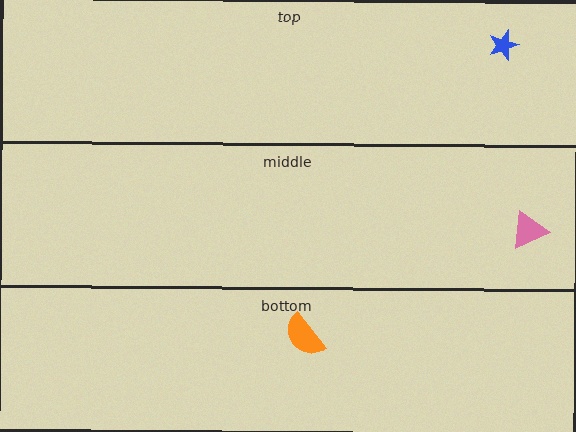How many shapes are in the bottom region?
1.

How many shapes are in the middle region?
1.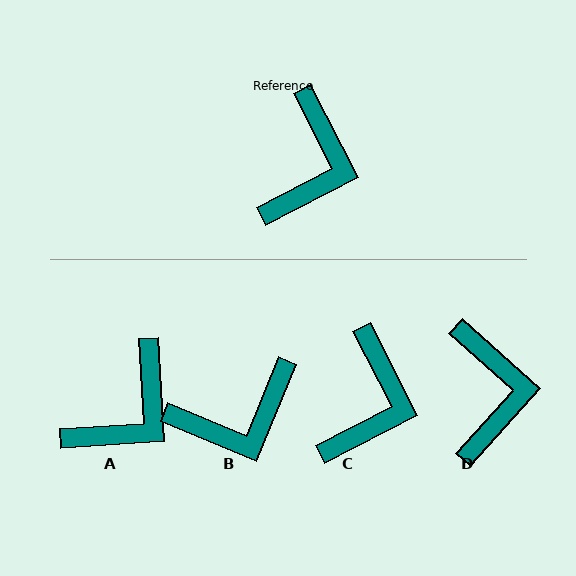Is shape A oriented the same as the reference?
No, it is off by about 24 degrees.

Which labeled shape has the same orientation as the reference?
C.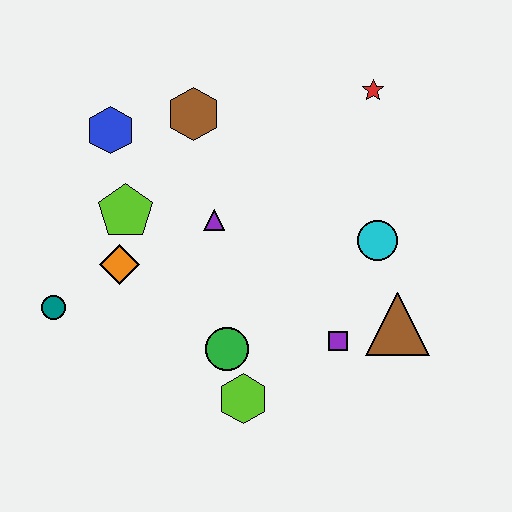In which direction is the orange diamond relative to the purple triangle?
The orange diamond is to the left of the purple triangle.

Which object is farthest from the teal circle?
The red star is farthest from the teal circle.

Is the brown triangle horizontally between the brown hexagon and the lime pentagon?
No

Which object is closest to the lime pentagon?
The orange diamond is closest to the lime pentagon.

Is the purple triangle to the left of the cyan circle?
Yes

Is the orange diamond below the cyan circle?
Yes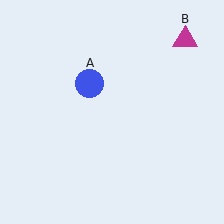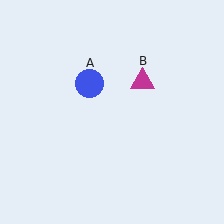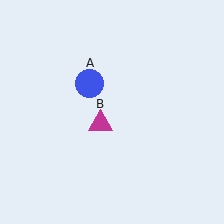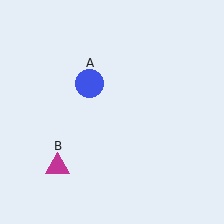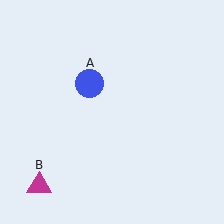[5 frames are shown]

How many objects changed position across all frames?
1 object changed position: magenta triangle (object B).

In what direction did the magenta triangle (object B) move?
The magenta triangle (object B) moved down and to the left.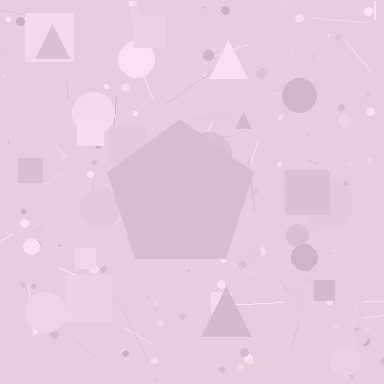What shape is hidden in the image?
A pentagon is hidden in the image.